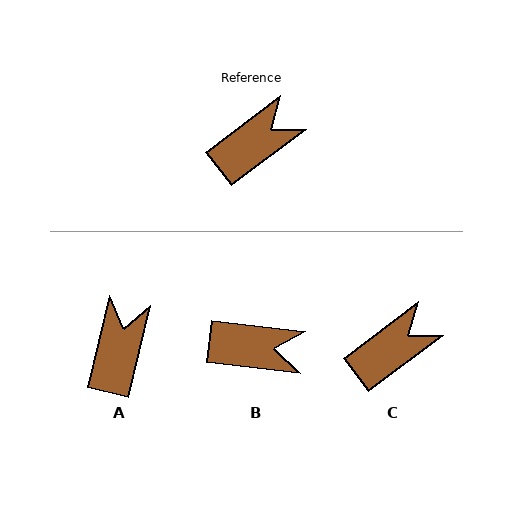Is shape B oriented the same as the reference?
No, it is off by about 44 degrees.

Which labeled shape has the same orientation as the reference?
C.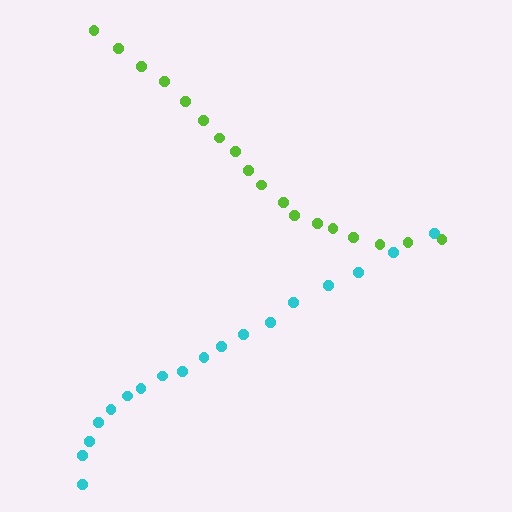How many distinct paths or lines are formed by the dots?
There are 2 distinct paths.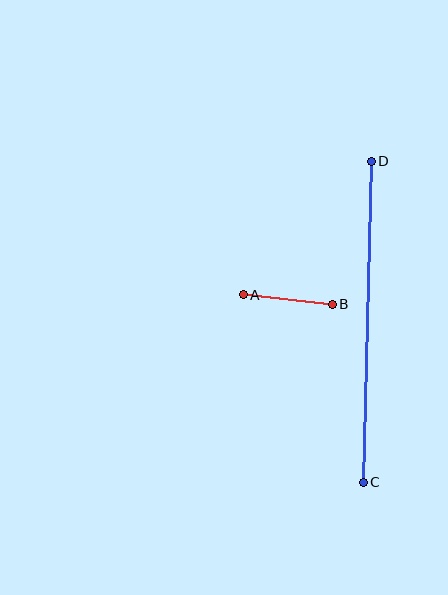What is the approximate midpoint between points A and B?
The midpoint is at approximately (288, 299) pixels.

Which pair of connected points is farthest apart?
Points C and D are farthest apart.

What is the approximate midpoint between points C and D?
The midpoint is at approximately (367, 322) pixels.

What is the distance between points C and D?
The distance is approximately 321 pixels.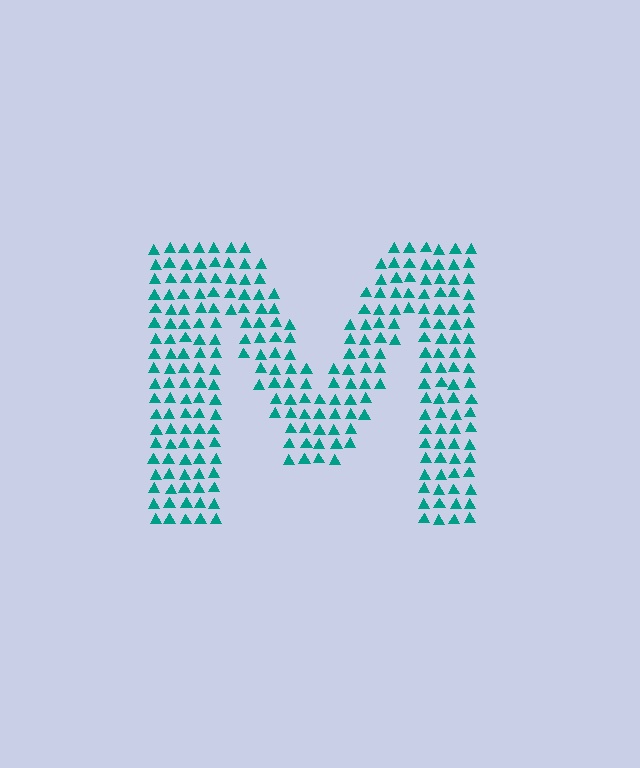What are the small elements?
The small elements are triangles.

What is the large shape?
The large shape is the letter M.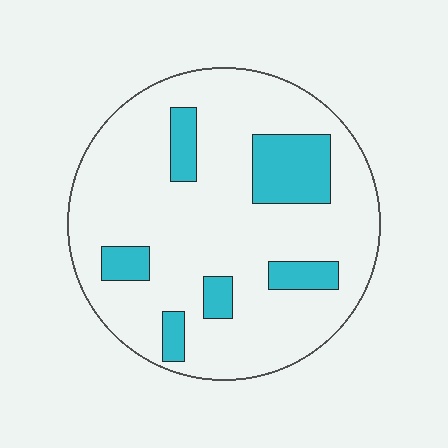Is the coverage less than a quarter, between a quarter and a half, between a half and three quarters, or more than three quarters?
Less than a quarter.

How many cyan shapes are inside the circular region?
6.